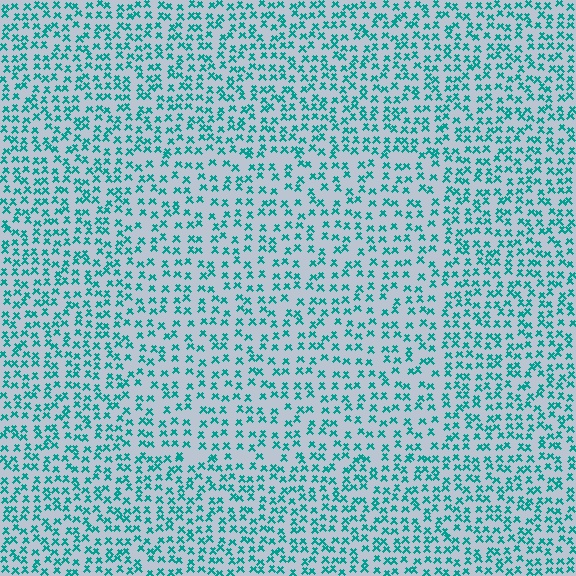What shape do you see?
I see a rectangle.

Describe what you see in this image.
The image contains small teal elements arranged at two different densities. A rectangle-shaped region is visible where the elements are less densely packed than the surrounding area.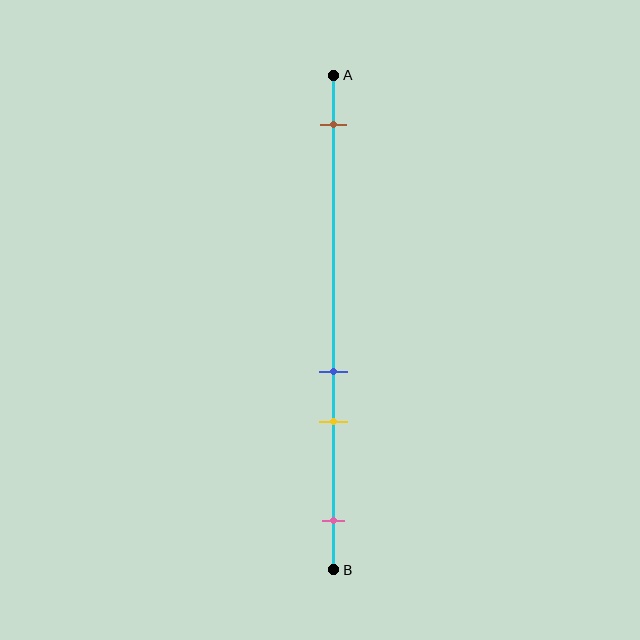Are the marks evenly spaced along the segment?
No, the marks are not evenly spaced.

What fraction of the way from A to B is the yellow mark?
The yellow mark is approximately 70% (0.7) of the way from A to B.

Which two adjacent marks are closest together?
The blue and yellow marks are the closest adjacent pair.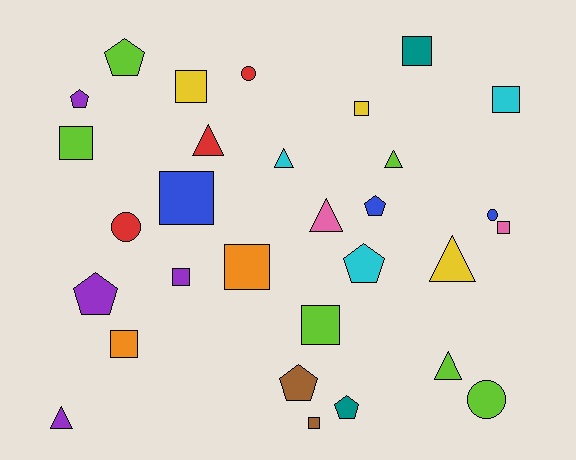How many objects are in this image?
There are 30 objects.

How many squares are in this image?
There are 12 squares.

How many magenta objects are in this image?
There are no magenta objects.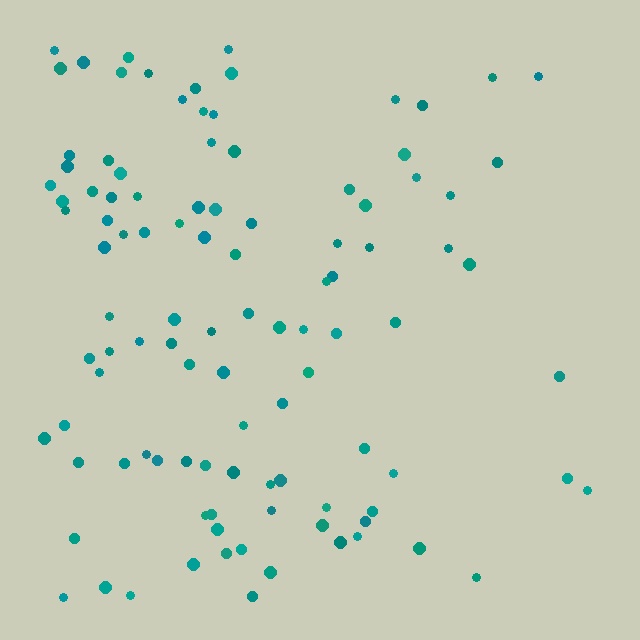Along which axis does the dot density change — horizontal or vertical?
Horizontal.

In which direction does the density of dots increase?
From right to left, with the left side densest.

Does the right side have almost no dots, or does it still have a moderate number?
Still a moderate number, just noticeably fewer than the left.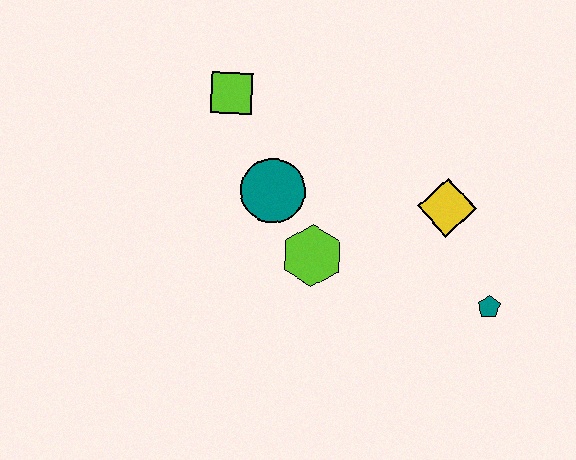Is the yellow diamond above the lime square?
No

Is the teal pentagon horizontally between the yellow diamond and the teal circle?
No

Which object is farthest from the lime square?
The teal pentagon is farthest from the lime square.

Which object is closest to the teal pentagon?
The yellow diamond is closest to the teal pentagon.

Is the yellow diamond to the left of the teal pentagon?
Yes